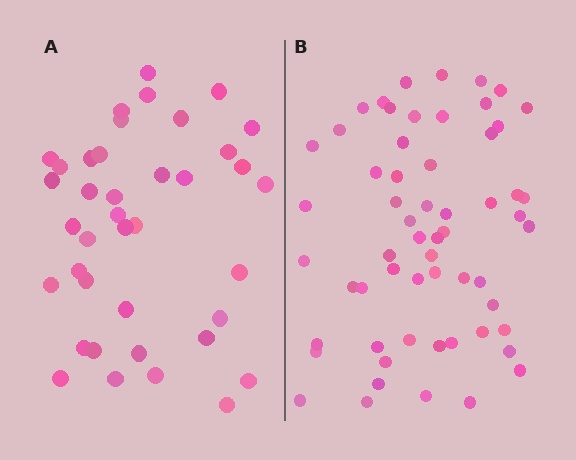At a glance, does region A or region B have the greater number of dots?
Region B (the right region) has more dots.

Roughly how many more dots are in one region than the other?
Region B has approximately 20 more dots than region A.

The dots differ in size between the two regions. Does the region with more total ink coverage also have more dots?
No. Region A has more total ink coverage because its dots are larger, but region B actually contains more individual dots. Total area can be misleading — the number of items is what matters here.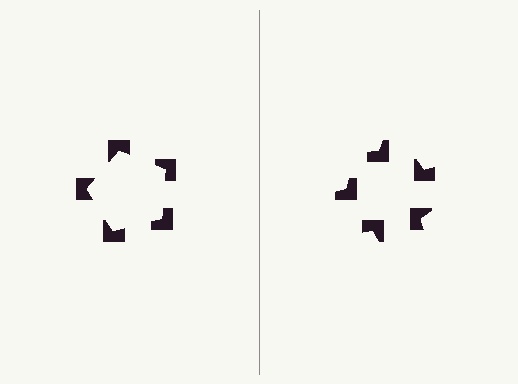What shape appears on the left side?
An illusory pentagon.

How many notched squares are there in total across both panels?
10 — 5 on each side.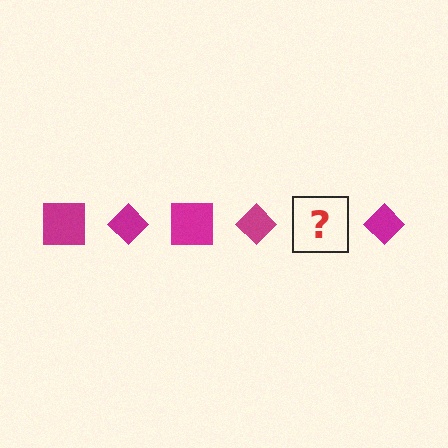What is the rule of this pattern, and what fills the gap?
The rule is that the pattern cycles through square, diamond shapes in magenta. The gap should be filled with a magenta square.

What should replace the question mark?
The question mark should be replaced with a magenta square.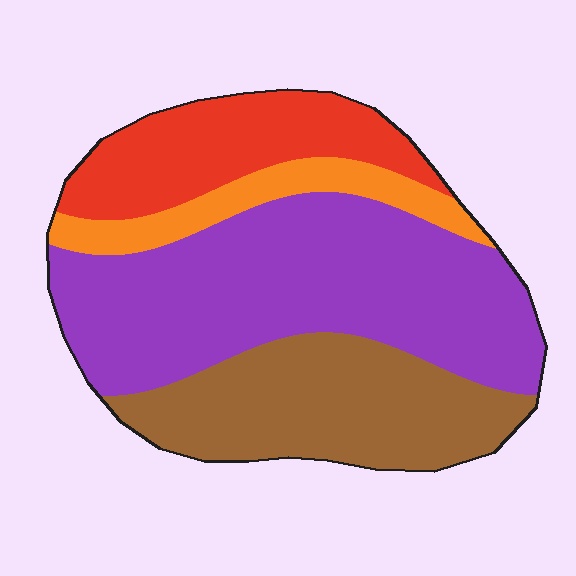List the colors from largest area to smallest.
From largest to smallest: purple, brown, red, orange.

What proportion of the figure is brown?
Brown takes up about one quarter (1/4) of the figure.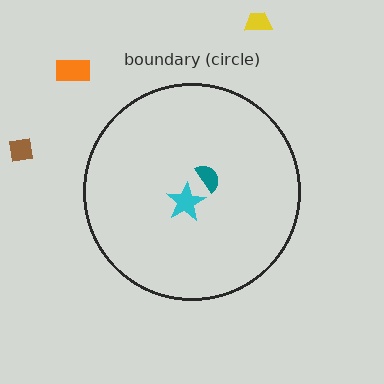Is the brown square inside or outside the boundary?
Outside.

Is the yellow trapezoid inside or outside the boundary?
Outside.